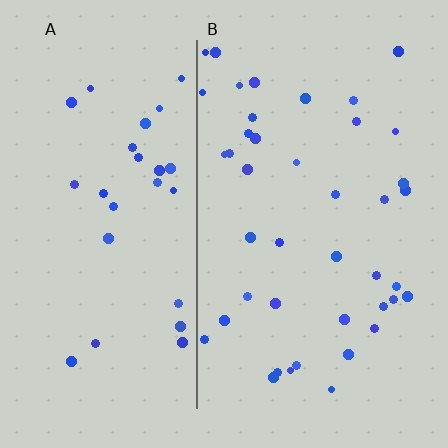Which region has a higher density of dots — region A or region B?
B (the right).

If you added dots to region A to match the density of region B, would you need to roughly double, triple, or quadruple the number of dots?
Approximately double.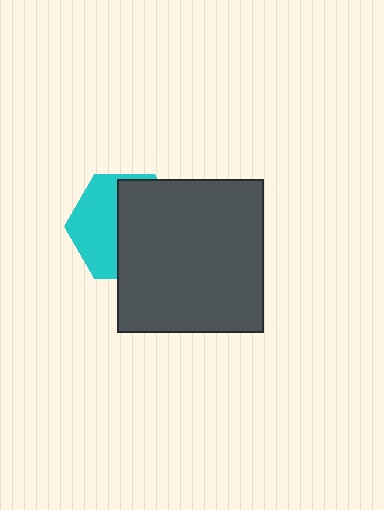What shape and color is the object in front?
The object in front is a dark gray rectangle.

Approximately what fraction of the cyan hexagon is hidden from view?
Roughly 55% of the cyan hexagon is hidden behind the dark gray rectangle.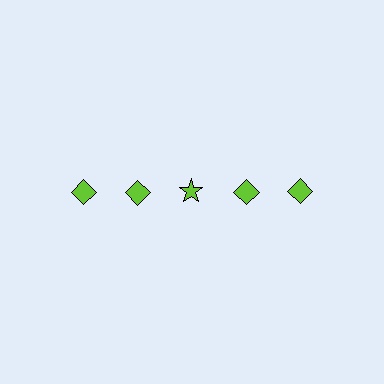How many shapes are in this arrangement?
There are 5 shapes arranged in a grid pattern.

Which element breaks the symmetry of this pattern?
The lime star in the top row, center column breaks the symmetry. All other shapes are lime diamonds.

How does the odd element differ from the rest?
It has a different shape: star instead of diamond.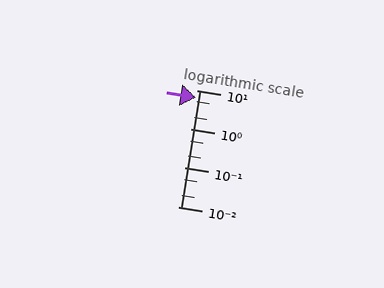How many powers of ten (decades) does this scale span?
The scale spans 3 decades, from 0.01 to 10.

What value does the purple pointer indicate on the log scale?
The pointer indicates approximately 6.4.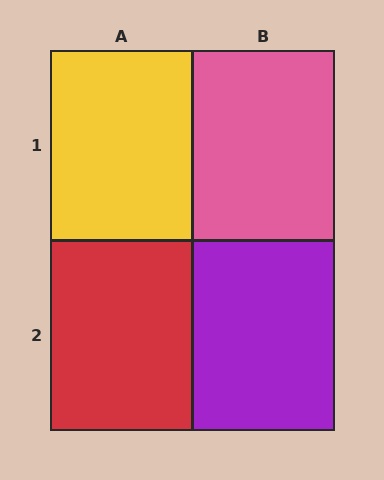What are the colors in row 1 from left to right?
Yellow, pink.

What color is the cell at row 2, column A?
Red.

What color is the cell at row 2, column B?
Purple.